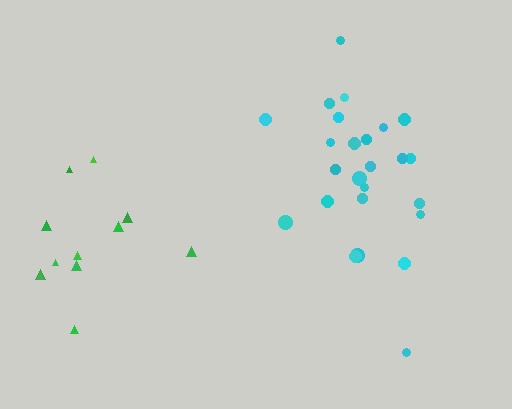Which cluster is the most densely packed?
Cyan.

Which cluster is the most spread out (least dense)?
Green.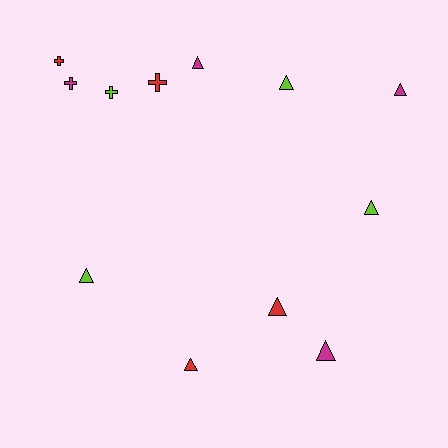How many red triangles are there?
There are 2 red triangles.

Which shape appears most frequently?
Triangle, with 8 objects.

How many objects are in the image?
There are 12 objects.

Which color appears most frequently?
Magenta, with 4 objects.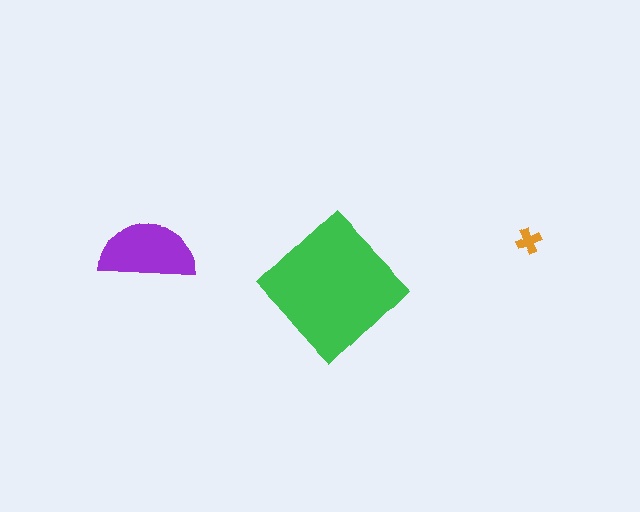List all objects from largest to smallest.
The green diamond, the purple semicircle, the orange cross.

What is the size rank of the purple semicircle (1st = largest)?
2nd.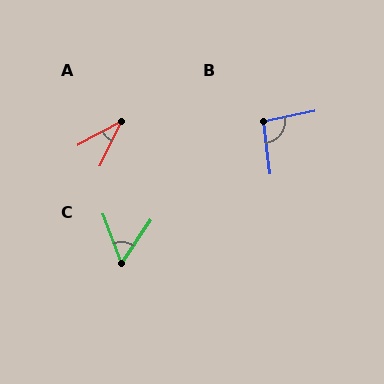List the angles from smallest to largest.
A (36°), C (55°), B (95°).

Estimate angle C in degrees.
Approximately 55 degrees.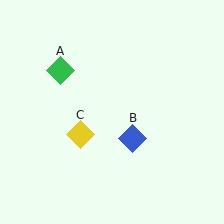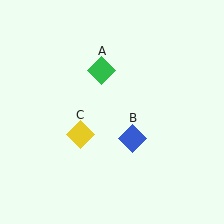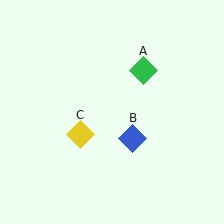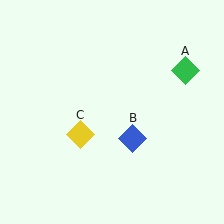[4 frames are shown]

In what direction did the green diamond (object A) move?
The green diamond (object A) moved right.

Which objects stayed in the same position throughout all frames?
Blue diamond (object B) and yellow diamond (object C) remained stationary.